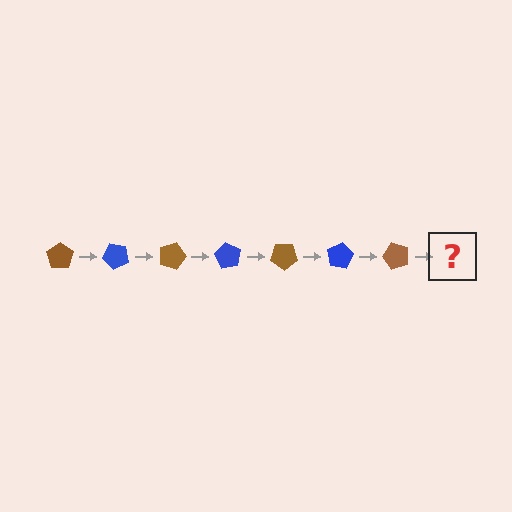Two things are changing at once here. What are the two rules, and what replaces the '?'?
The two rules are that it rotates 45 degrees each step and the color cycles through brown and blue. The '?' should be a blue pentagon, rotated 315 degrees from the start.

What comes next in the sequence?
The next element should be a blue pentagon, rotated 315 degrees from the start.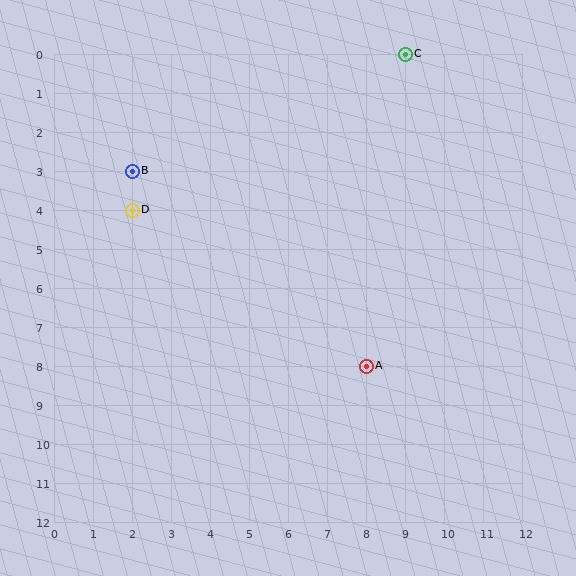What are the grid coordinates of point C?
Point C is at grid coordinates (9, 0).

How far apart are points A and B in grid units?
Points A and B are 6 columns and 5 rows apart (about 7.8 grid units diagonally).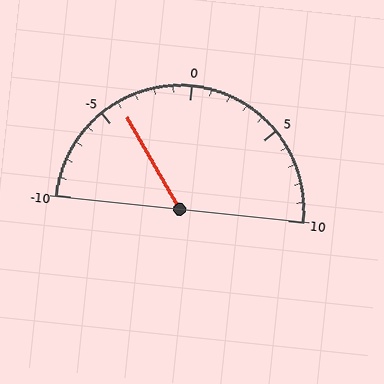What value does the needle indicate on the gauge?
The needle indicates approximately -4.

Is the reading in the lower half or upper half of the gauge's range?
The reading is in the lower half of the range (-10 to 10).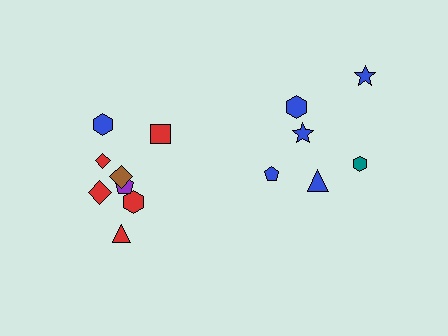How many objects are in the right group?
There are 6 objects.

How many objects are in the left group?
There are 8 objects.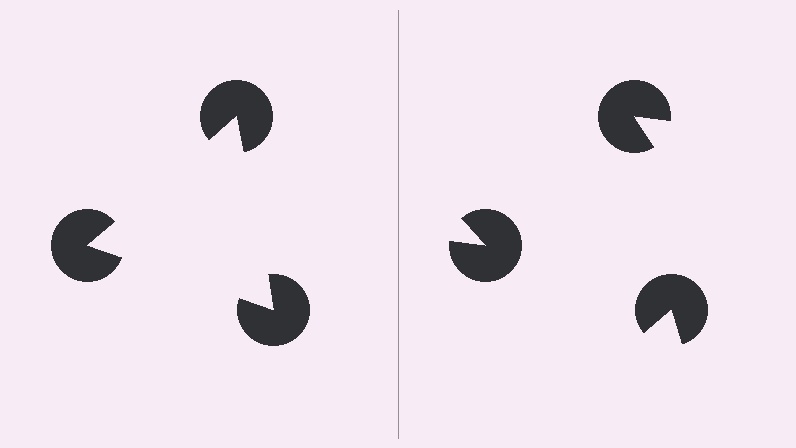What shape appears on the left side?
An illusory triangle.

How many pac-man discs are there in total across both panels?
6 — 3 on each side.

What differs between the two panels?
The pac-man discs are positioned identically on both sides; only the wedge orientations differ. On the left they align to a triangle; on the right they are misaligned.